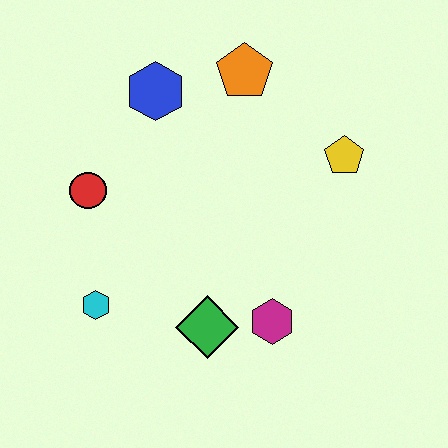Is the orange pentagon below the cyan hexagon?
No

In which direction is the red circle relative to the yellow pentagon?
The red circle is to the left of the yellow pentagon.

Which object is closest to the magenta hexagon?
The green diamond is closest to the magenta hexagon.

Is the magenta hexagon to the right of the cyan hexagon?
Yes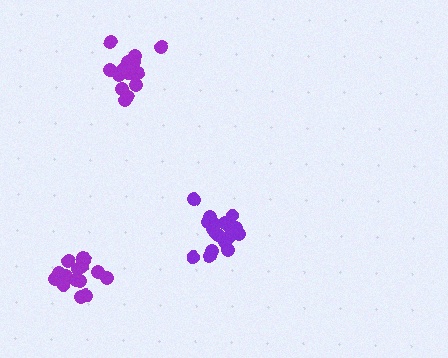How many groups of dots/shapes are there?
There are 3 groups.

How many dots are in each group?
Group 1: 16 dots, Group 2: 18 dots, Group 3: 16 dots (50 total).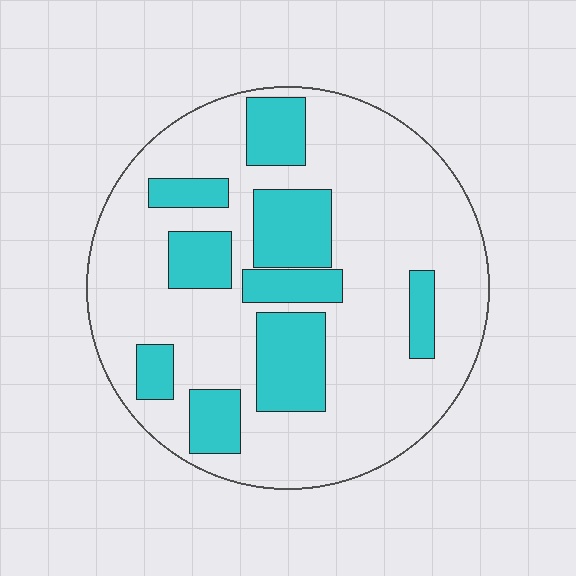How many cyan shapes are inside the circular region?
9.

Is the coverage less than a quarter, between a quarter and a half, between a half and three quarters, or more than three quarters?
Between a quarter and a half.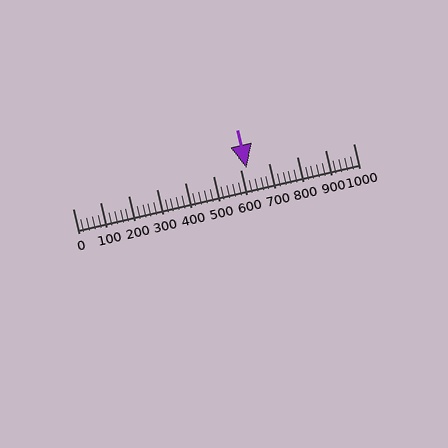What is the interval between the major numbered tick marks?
The major tick marks are spaced 100 units apart.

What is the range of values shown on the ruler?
The ruler shows values from 0 to 1000.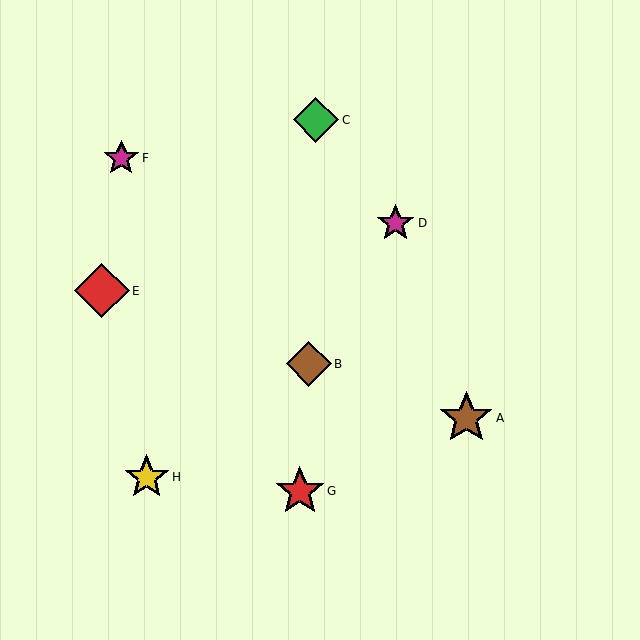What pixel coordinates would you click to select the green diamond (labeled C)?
Click at (316, 120) to select the green diamond C.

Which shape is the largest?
The red diamond (labeled E) is the largest.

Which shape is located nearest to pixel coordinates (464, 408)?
The brown star (labeled A) at (466, 418) is nearest to that location.